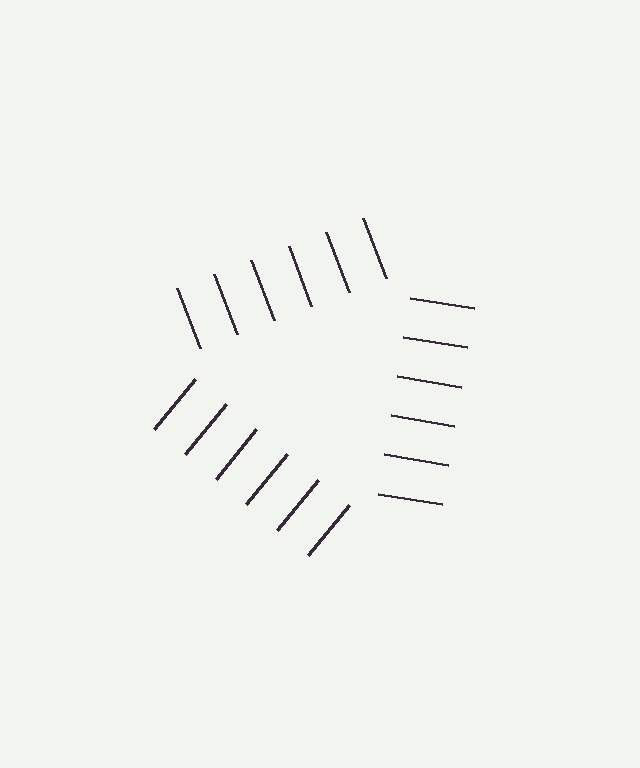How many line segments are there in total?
18 — 6 along each of the 3 edges.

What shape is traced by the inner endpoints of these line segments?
An illusory triangle — the line segments terminate on its edges but no continuous stroke is drawn.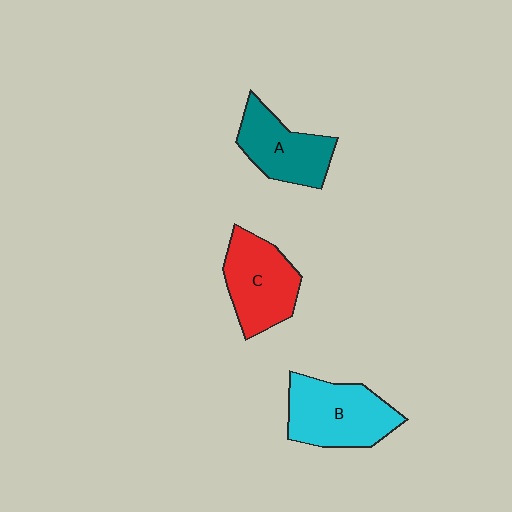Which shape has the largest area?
Shape B (cyan).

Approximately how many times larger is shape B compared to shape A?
Approximately 1.2 times.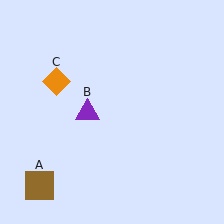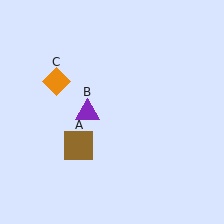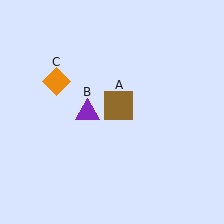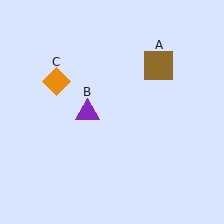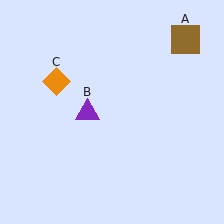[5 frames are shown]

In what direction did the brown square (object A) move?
The brown square (object A) moved up and to the right.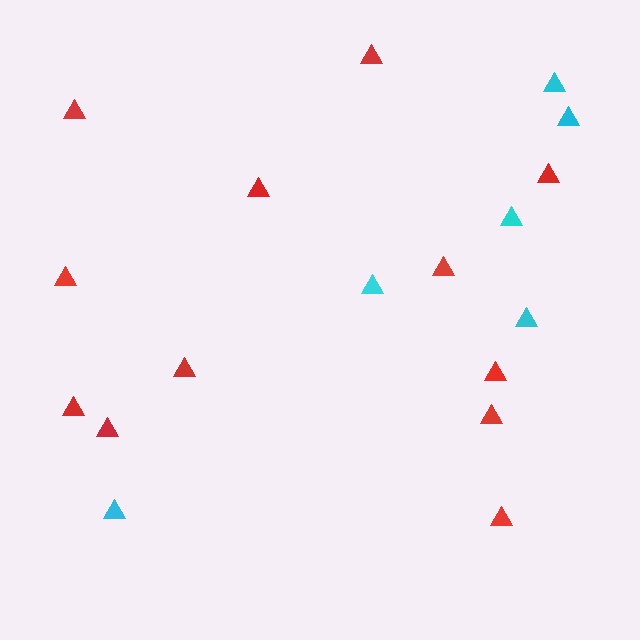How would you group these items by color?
There are 2 groups: one group of cyan triangles (6) and one group of red triangles (12).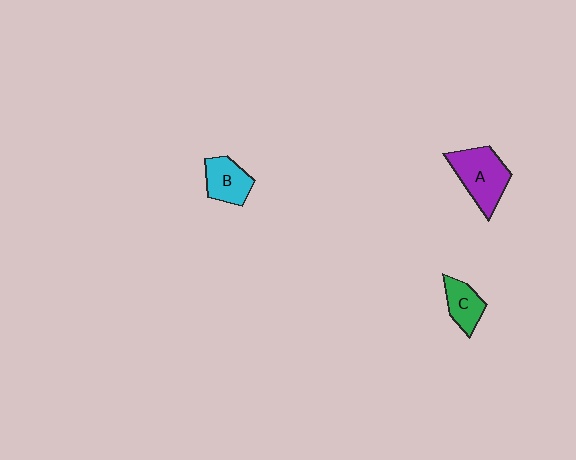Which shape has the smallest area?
Shape C (green).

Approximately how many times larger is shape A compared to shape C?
Approximately 1.8 times.